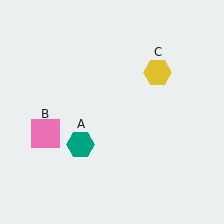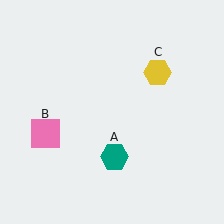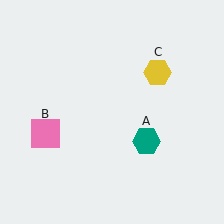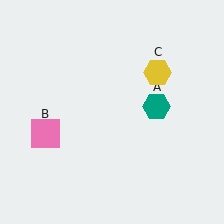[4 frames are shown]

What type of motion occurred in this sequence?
The teal hexagon (object A) rotated counterclockwise around the center of the scene.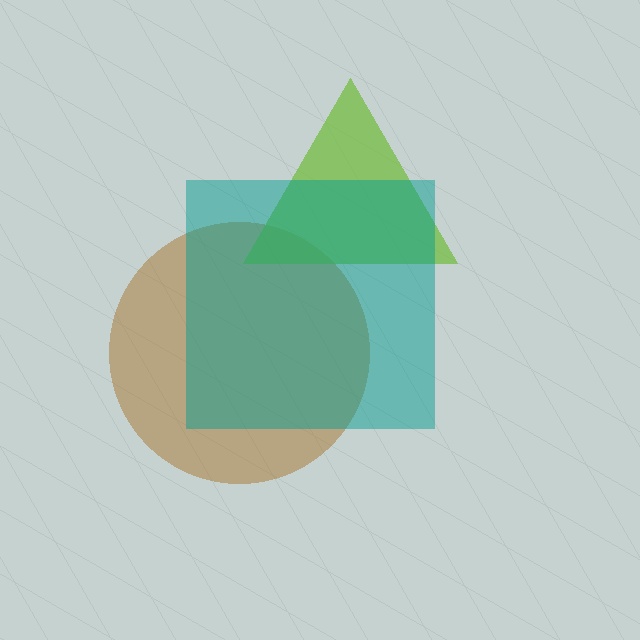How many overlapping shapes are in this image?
There are 3 overlapping shapes in the image.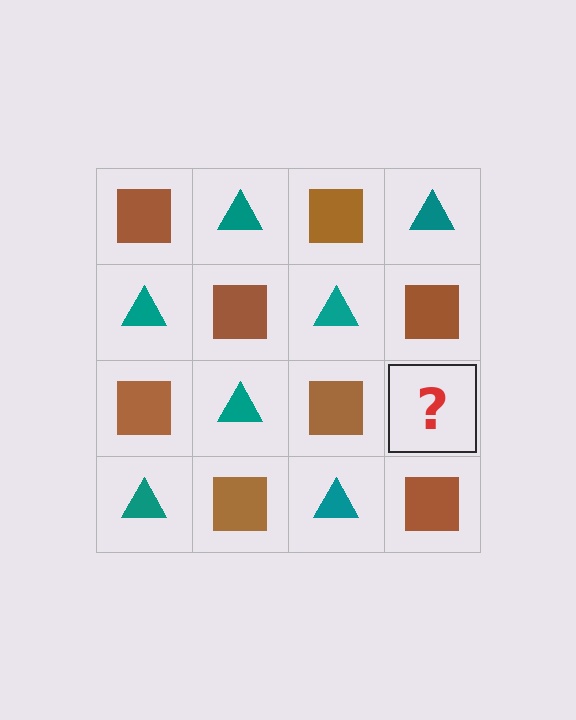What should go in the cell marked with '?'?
The missing cell should contain a teal triangle.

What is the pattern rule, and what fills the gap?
The rule is that it alternates brown square and teal triangle in a checkerboard pattern. The gap should be filled with a teal triangle.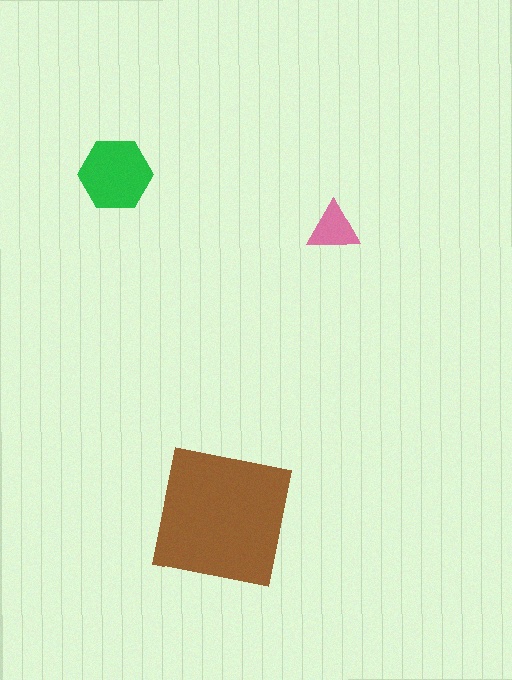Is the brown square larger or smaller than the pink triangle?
Larger.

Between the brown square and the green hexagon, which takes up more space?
The brown square.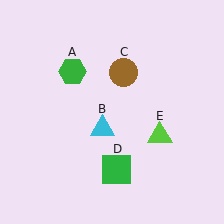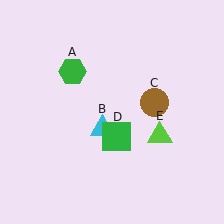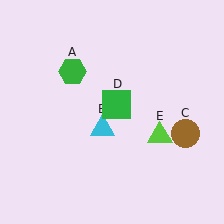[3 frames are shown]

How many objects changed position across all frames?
2 objects changed position: brown circle (object C), green square (object D).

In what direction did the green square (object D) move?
The green square (object D) moved up.